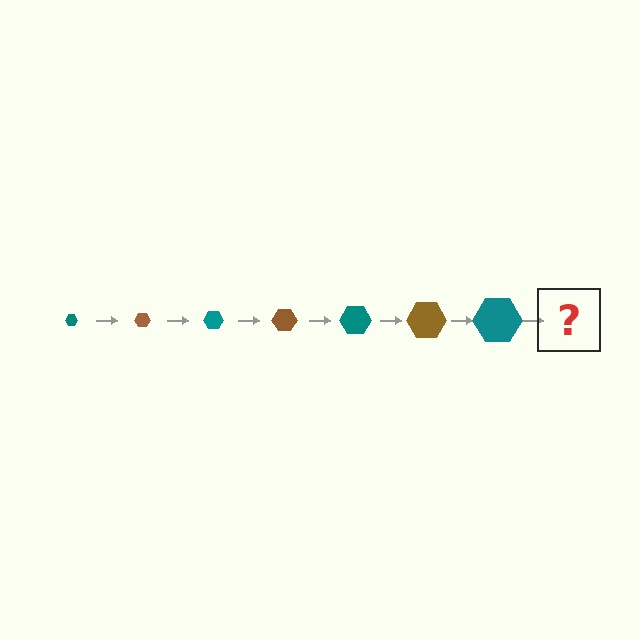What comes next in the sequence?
The next element should be a brown hexagon, larger than the previous one.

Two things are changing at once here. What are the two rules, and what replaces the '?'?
The two rules are that the hexagon grows larger each step and the color cycles through teal and brown. The '?' should be a brown hexagon, larger than the previous one.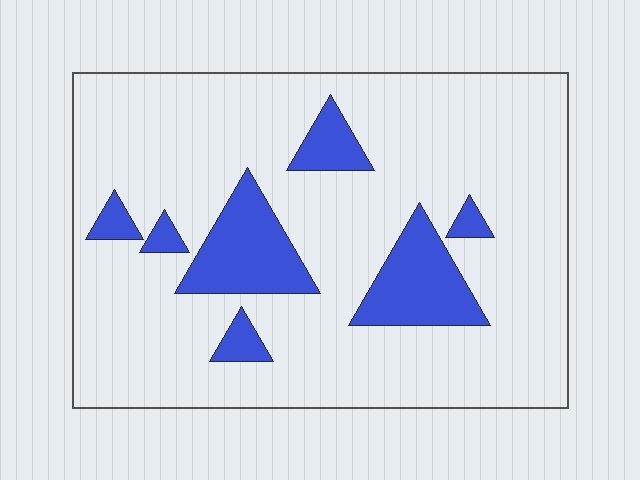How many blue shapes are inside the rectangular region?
7.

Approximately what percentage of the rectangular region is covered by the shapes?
Approximately 15%.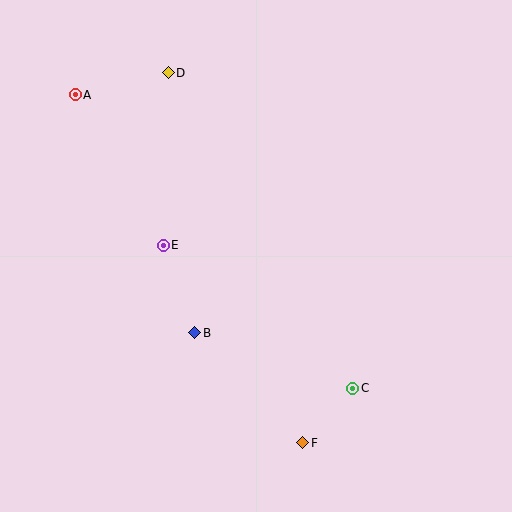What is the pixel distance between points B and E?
The distance between B and E is 93 pixels.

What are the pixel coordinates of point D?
Point D is at (168, 73).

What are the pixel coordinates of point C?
Point C is at (353, 388).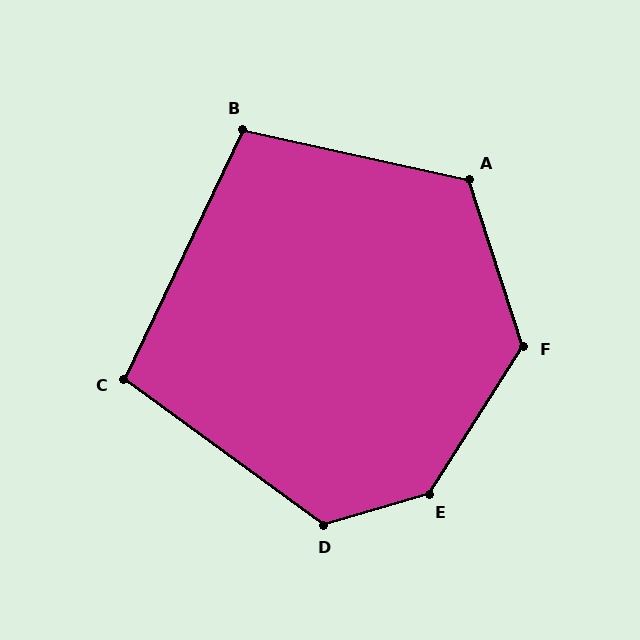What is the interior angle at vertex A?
Approximately 120 degrees (obtuse).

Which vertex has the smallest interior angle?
C, at approximately 101 degrees.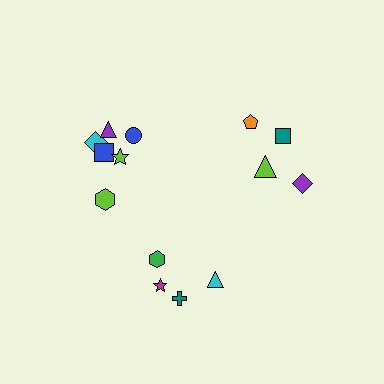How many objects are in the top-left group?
There are 6 objects.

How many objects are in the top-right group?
There are 4 objects.